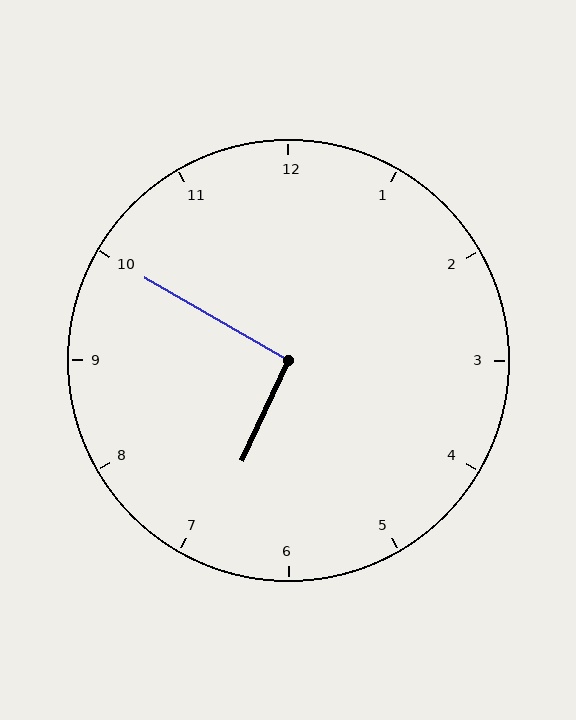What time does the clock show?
6:50.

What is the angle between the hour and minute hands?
Approximately 95 degrees.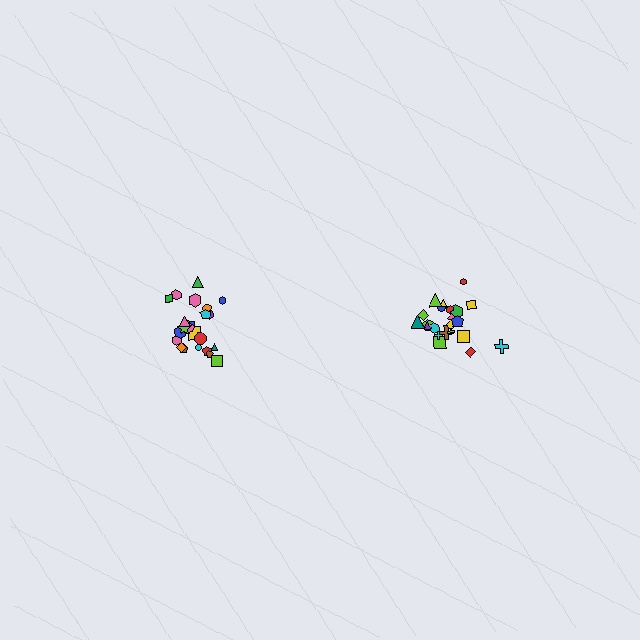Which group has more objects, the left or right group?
The left group.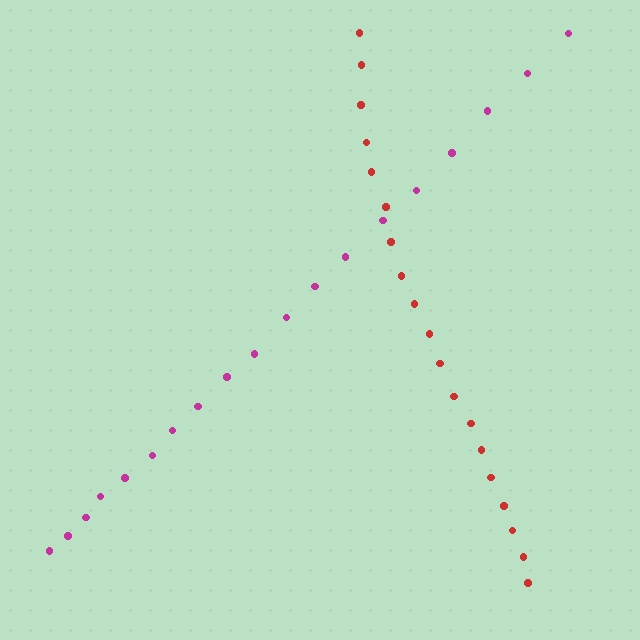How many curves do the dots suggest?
There are 2 distinct paths.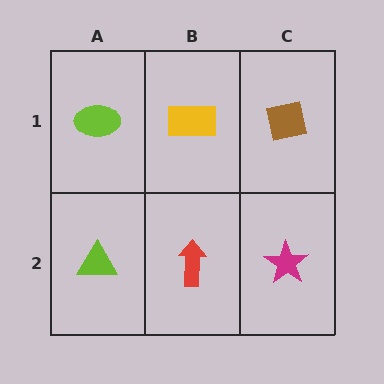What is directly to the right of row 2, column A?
A red arrow.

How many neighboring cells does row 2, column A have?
2.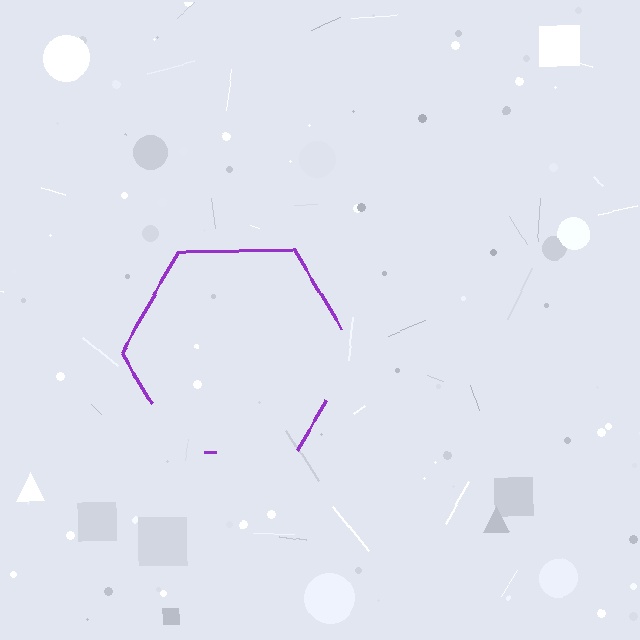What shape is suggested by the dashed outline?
The dashed outline suggests a hexagon.